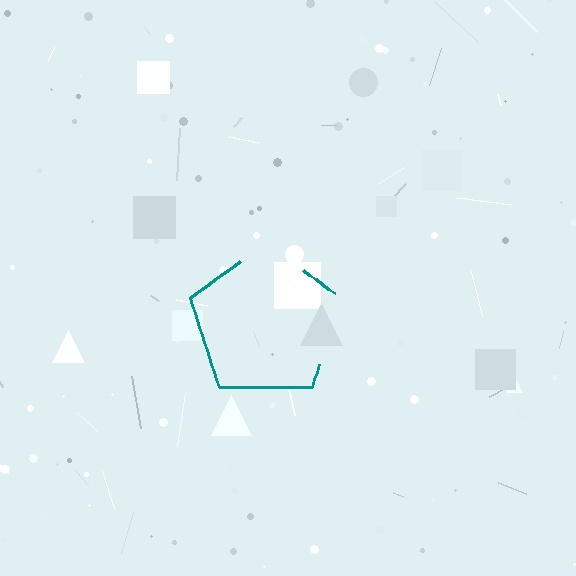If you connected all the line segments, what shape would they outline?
They would outline a pentagon.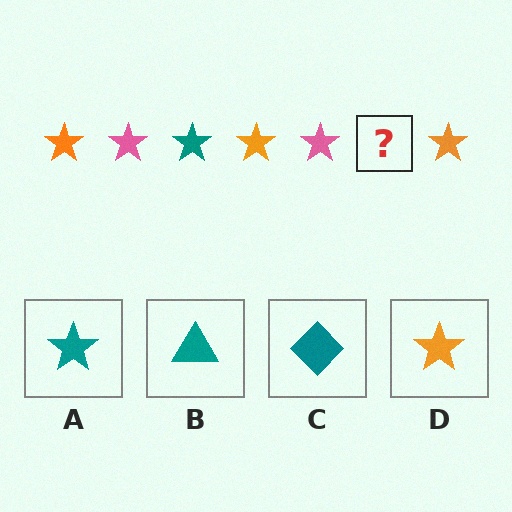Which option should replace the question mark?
Option A.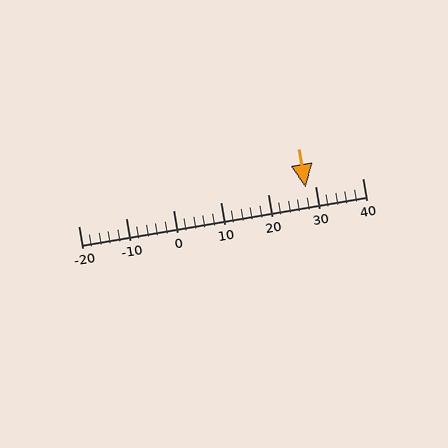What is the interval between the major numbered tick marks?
The major tick marks are spaced 10 units apart.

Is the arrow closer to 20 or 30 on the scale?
The arrow is closer to 30.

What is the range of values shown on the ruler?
The ruler shows values from -20 to 40.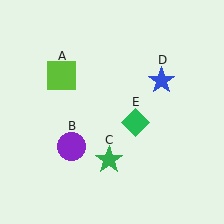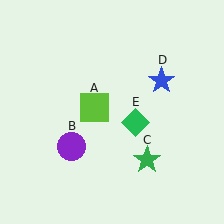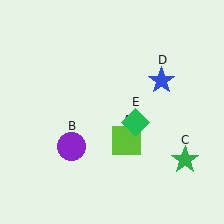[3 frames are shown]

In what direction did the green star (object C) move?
The green star (object C) moved right.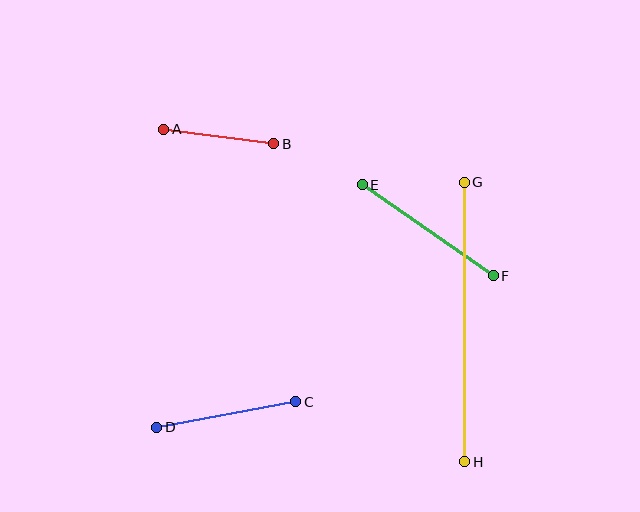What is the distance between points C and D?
The distance is approximately 141 pixels.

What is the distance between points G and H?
The distance is approximately 279 pixels.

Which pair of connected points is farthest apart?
Points G and H are farthest apart.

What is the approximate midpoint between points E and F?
The midpoint is at approximately (428, 230) pixels.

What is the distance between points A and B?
The distance is approximately 111 pixels.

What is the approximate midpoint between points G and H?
The midpoint is at approximately (464, 322) pixels.